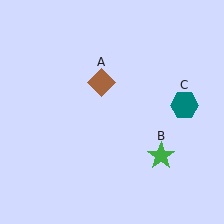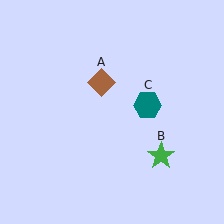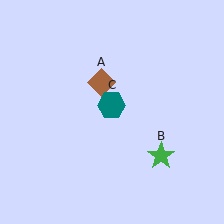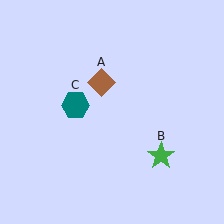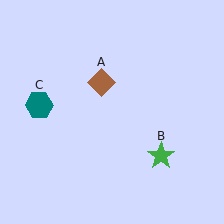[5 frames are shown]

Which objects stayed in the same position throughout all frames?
Brown diamond (object A) and green star (object B) remained stationary.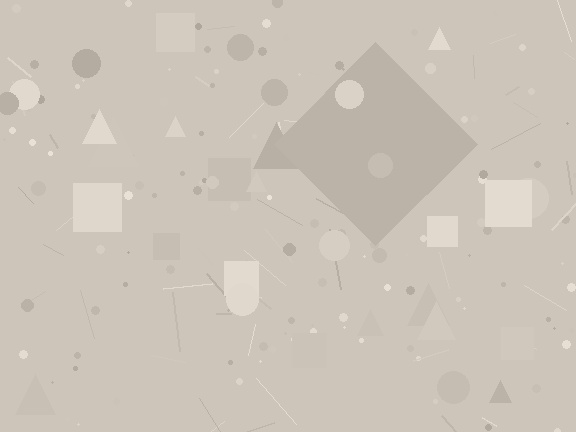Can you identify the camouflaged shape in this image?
The camouflaged shape is a diamond.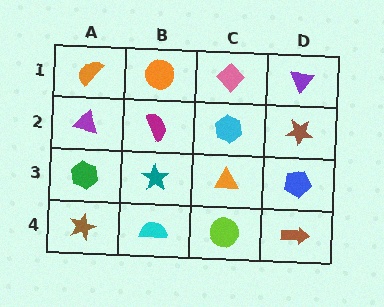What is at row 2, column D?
A brown star.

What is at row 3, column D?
A blue pentagon.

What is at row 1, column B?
An orange circle.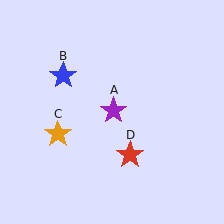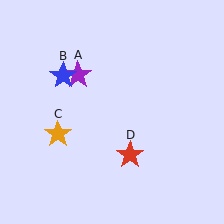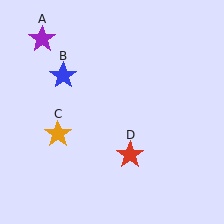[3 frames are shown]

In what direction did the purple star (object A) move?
The purple star (object A) moved up and to the left.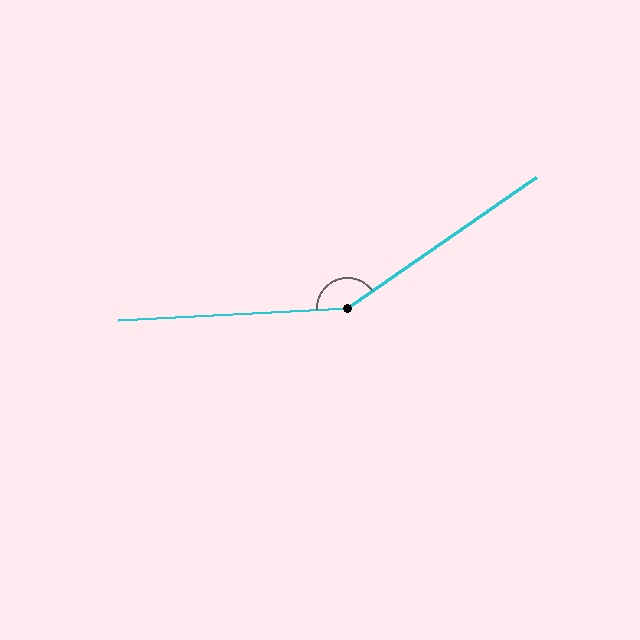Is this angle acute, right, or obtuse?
It is obtuse.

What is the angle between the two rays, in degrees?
Approximately 148 degrees.